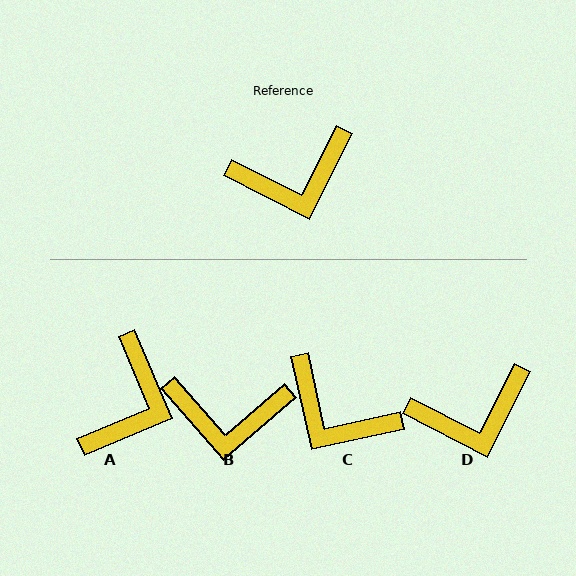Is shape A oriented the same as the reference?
No, it is off by about 50 degrees.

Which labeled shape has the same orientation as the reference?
D.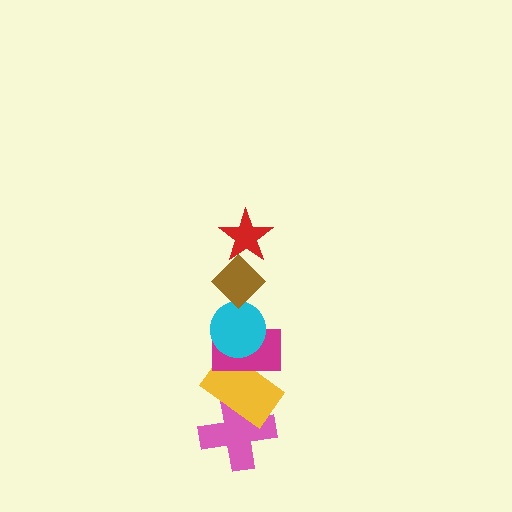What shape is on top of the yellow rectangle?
The magenta rectangle is on top of the yellow rectangle.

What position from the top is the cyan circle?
The cyan circle is 3rd from the top.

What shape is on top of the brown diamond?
The red star is on top of the brown diamond.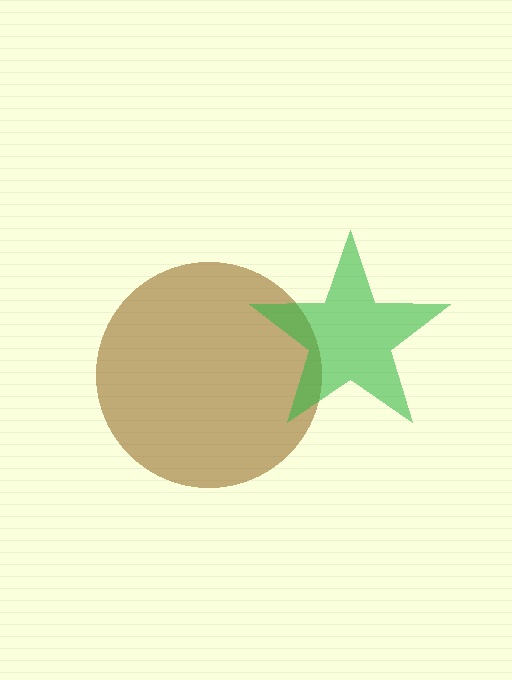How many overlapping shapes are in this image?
There are 2 overlapping shapes in the image.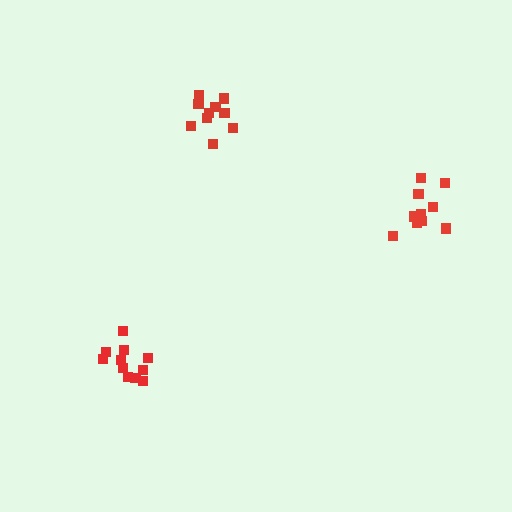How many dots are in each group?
Group 1: 10 dots, Group 2: 11 dots, Group 3: 11 dots (32 total).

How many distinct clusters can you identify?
There are 3 distinct clusters.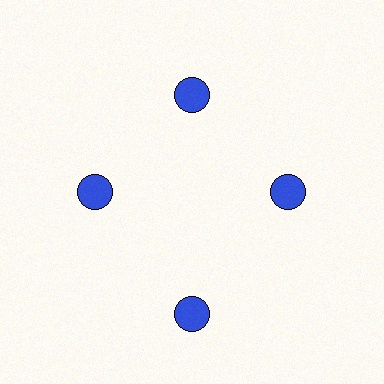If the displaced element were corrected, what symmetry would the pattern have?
It would have 4-fold rotational symmetry — the pattern would map onto itself every 90 degrees.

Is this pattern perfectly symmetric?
No. The 4 blue circles are arranged in a ring, but one element near the 6 o'clock position is pushed outward from the center, breaking the 4-fold rotational symmetry.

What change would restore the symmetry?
The symmetry would be restored by moving it inward, back onto the ring so that all 4 circles sit at equal angles and equal distance from the center.